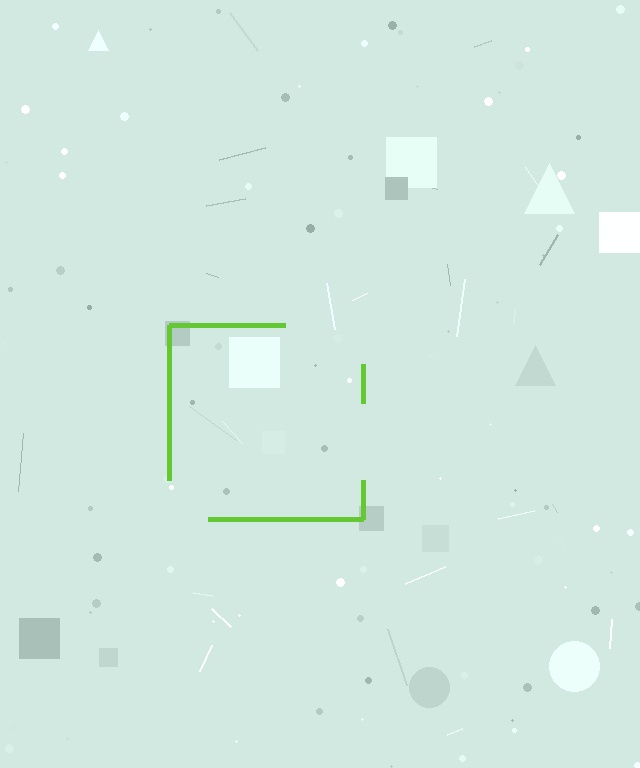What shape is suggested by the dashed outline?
The dashed outline suggests a square.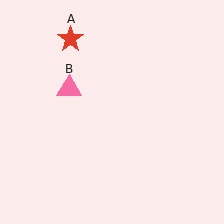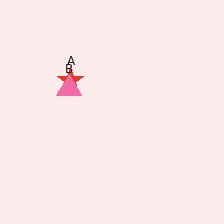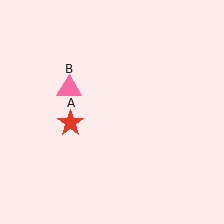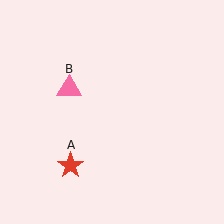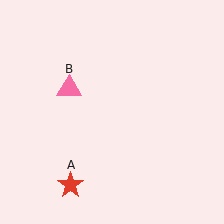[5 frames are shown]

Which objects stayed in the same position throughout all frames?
Pink triangle (object B) remained stationary.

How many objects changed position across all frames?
1 object changed position: red star (object A).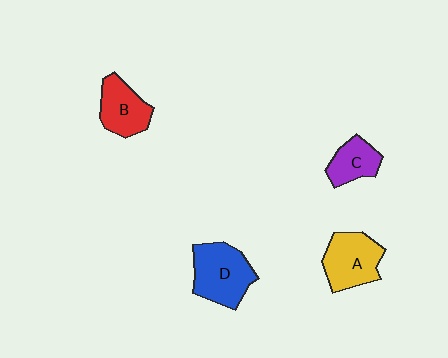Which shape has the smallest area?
Shape C (purple).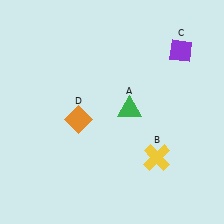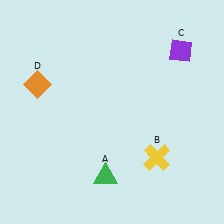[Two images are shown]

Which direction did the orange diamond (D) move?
The orange diamond (D) moved left.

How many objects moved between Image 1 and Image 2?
2 objects moved between the two images.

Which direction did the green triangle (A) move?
The green triangle (A) moved down.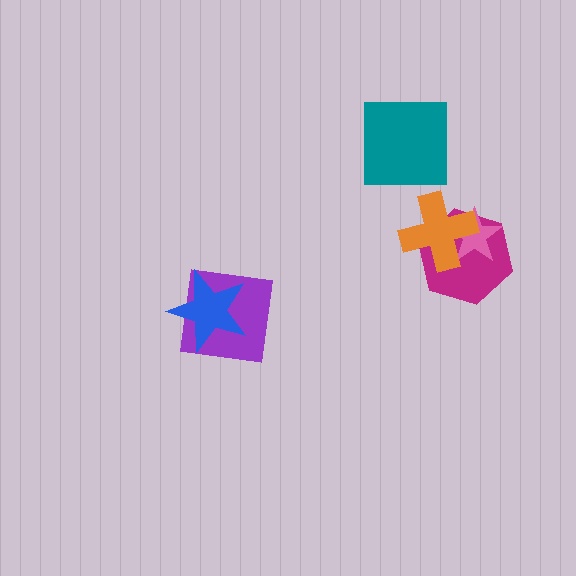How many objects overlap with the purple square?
1 object overlaps with the purple square.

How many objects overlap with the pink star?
2 objects overlap with the pink star.